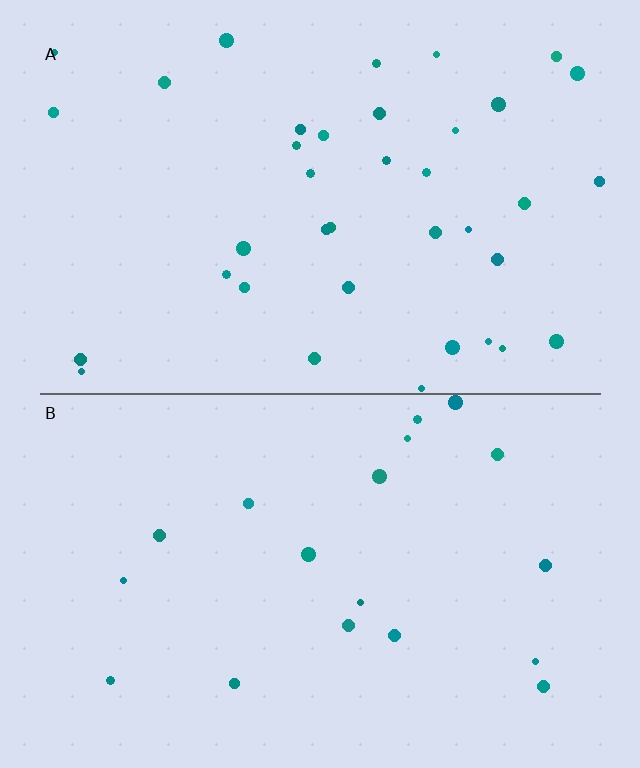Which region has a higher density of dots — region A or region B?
A (the top).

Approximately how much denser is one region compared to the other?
Approximately 2.0× — region A over region B.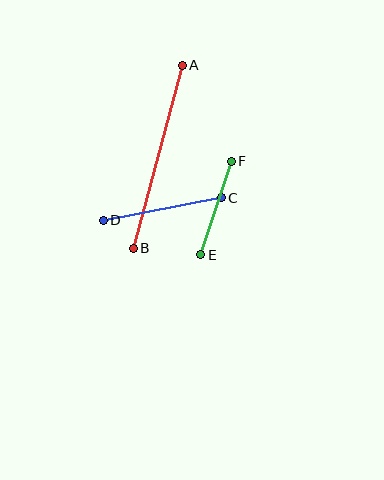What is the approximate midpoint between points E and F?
The midpoint is at approximately (216, 208) pixels.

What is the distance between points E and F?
The distance is approximately 99 pixels.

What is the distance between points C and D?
The distance is approximately 120 pixels.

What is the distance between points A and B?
The distance is approximately 189 pixels.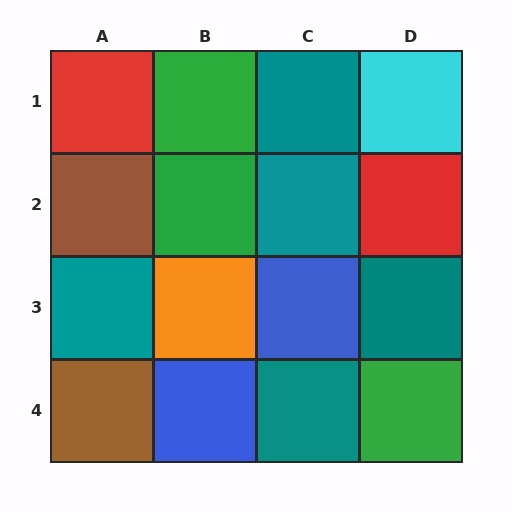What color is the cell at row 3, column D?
Teal.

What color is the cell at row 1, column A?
Red.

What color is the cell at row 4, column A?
Brown.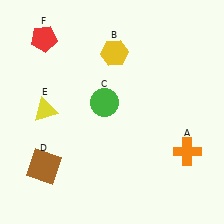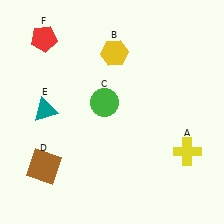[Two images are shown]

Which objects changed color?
A changed from orange to yellow. E changed from yellow to teal.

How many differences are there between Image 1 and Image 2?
There are 2 differences between the two images.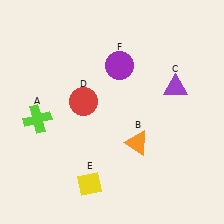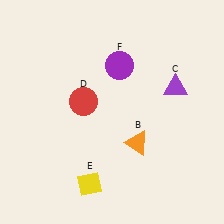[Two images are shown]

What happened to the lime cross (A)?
The lime cross (A) was removed in Image 2. It was in the bottom-left area of Image 1.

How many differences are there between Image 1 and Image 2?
There is 1 difference between the two images.